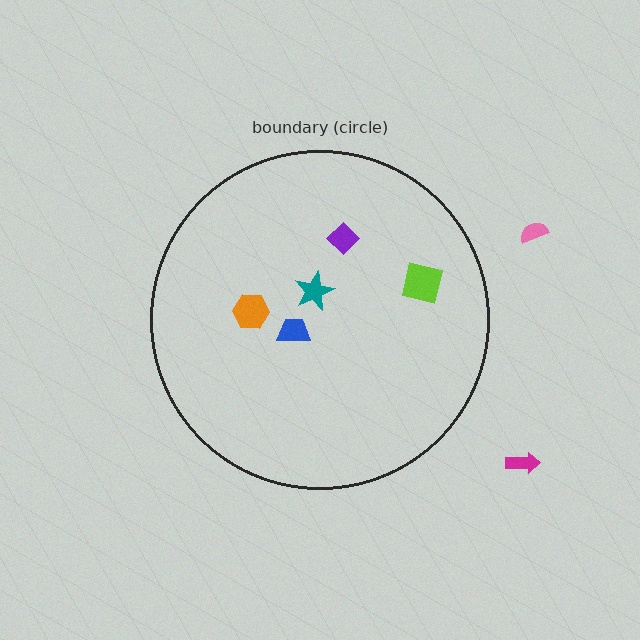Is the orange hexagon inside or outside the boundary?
Inside.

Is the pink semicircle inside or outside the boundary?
Outside.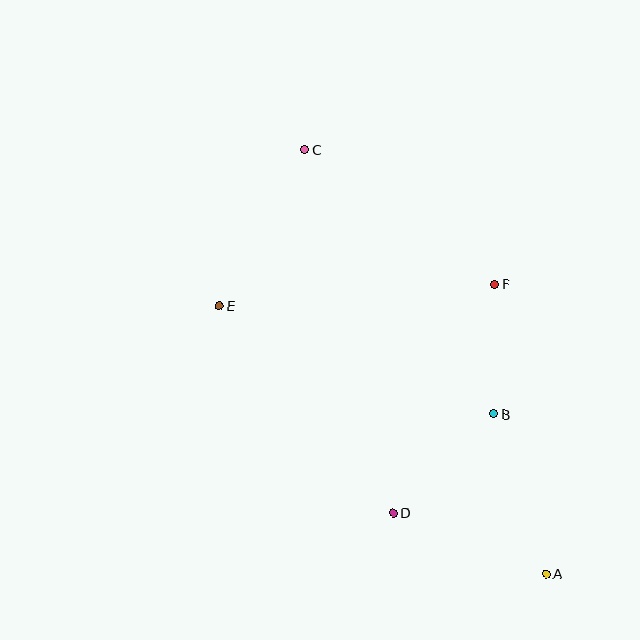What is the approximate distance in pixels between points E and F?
The distance between E and F is approximately 276 pixels.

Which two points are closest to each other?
Points B and F are closest to each other.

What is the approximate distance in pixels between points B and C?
The distance between B and C is approximately 325 pixels.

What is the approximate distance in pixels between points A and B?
The distance between A and B is approximately 168 pixels.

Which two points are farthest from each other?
Points A and C are farthest from each other.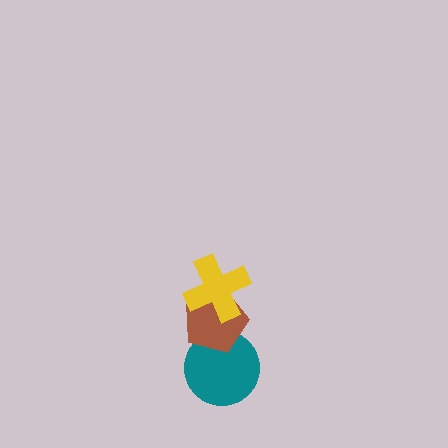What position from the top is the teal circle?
The teal circle is 3rd from the top.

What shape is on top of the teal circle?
The brown pentagon is on top of the teal circle.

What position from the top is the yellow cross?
The yellow cross is 1st from the top.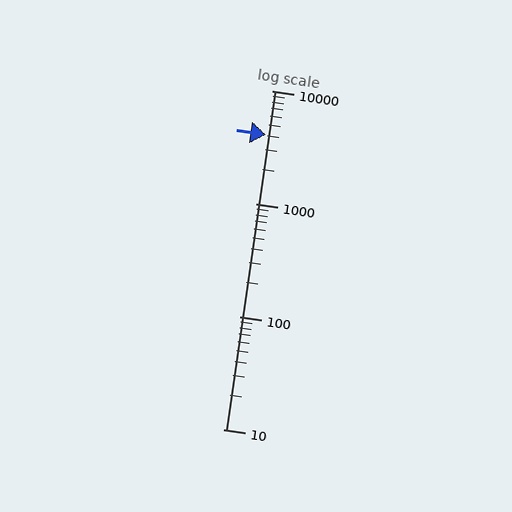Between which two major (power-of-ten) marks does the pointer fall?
The pointer is between 1000 and 10000.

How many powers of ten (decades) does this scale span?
The scale spans 3 decades, from 10 to 10000.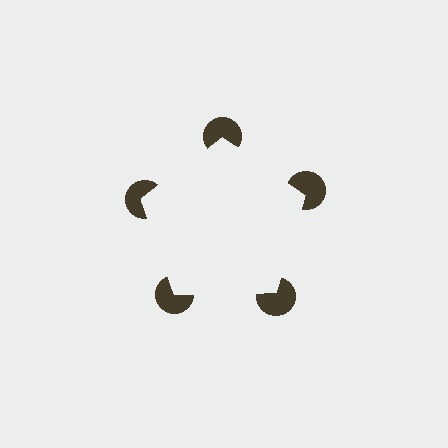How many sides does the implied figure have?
5 sides.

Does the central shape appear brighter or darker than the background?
It typically appears slightly brighter than the background, even though no actual brightness change is drawn.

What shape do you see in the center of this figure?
An illusory pentagon — its edges are inferred from the aligned wedge cuts in the pac-man discs, not physically drawn.